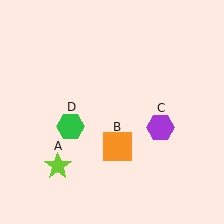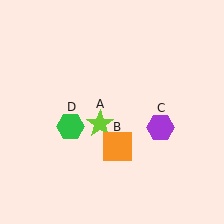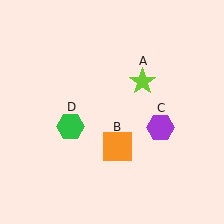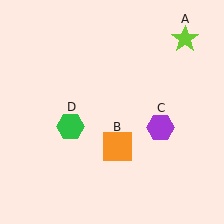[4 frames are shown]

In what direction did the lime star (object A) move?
The lime star (object A) moved up and to the right.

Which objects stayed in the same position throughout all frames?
Orange square (object B) and purple hexagon (object C) and green hexagon (object D) remained stationary.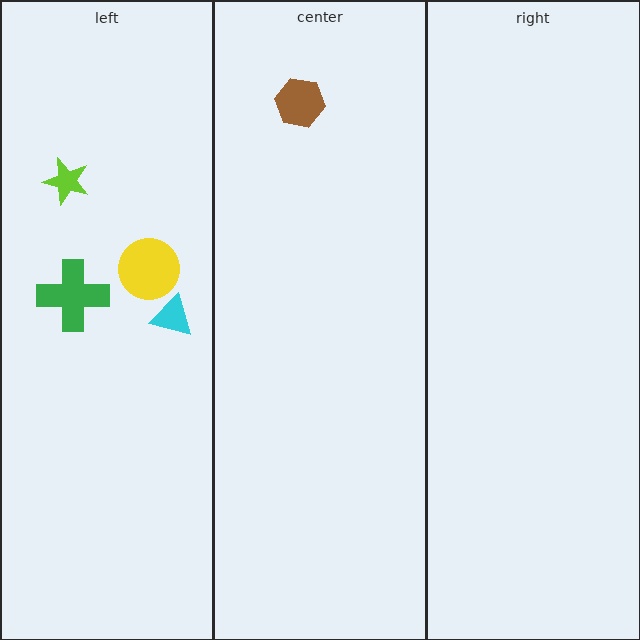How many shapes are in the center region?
1.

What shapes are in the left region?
The lime star, the cyan triangle, the yellow circle, the green cross.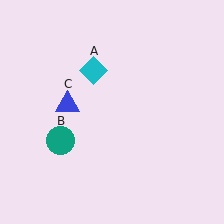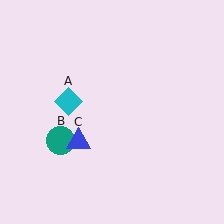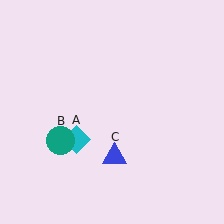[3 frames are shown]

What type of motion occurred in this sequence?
The cyan diamond (object A), blue triangle (object C) rotated counterclockwise around the center of the scene.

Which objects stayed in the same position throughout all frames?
Teal circle (object B) remained stationary.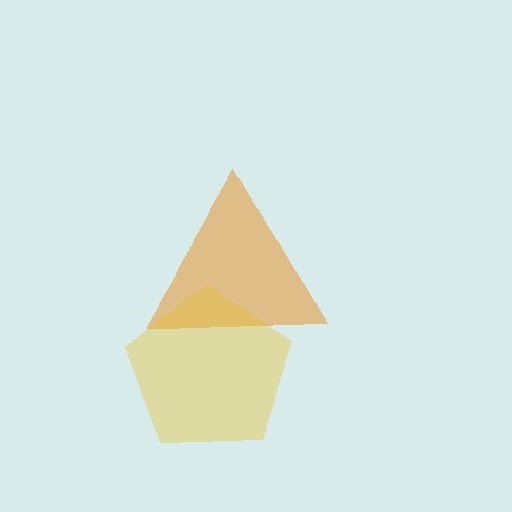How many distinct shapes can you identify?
There are 2 distinct shapes: an orange triangle, a yellow pentagon.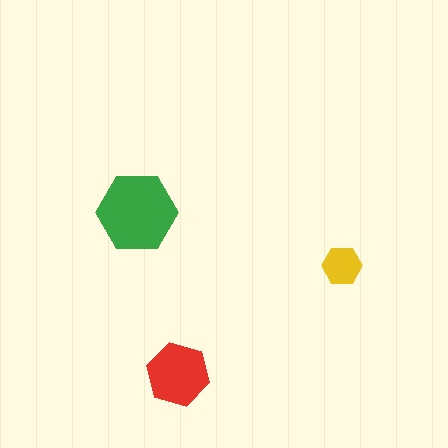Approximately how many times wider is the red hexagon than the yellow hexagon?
About 1.5 times wider.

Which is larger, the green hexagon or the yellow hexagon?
The green one.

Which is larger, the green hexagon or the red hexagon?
The green one.